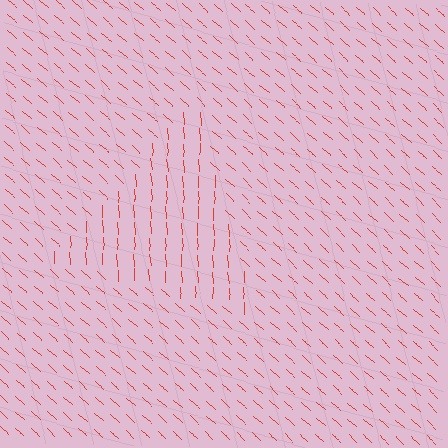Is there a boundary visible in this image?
Yes, there is a texture boundary formed by a change in line orientation.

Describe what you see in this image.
The image is filled with small red line segments. A triangle region in the image has lines oriented differently from the surrounding lines, creating a visible texture boundary.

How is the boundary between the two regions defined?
The boundary is defined purely by a change in line orientation (approximately 45 degrees difference). All lines are the same color and thickness.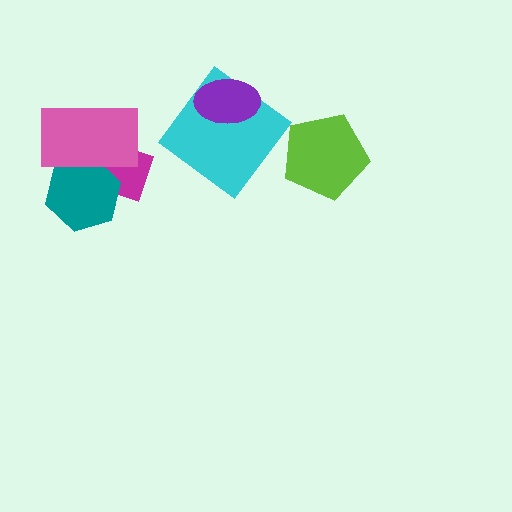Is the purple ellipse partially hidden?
No, no other shape covers it.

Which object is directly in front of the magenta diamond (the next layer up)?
The teal hexagon is directly in front of the magenta diamond.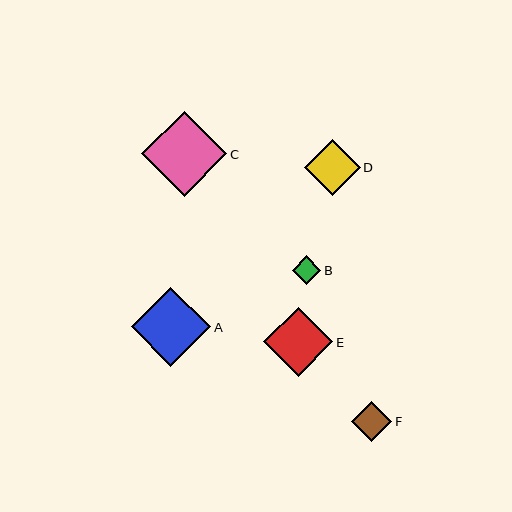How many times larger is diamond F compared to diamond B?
Diamond F is approximately 1.4 times the size of diamond B.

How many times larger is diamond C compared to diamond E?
Diamond C is approximately 1.2 times the size of diamond E.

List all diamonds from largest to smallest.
From largest to smallest: C, A, E, D, F, B.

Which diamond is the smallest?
Diamond B is the smallest with a size of approximately 29 pixels.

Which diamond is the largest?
Diamond C is the largest with a size of approximately 85 pixels.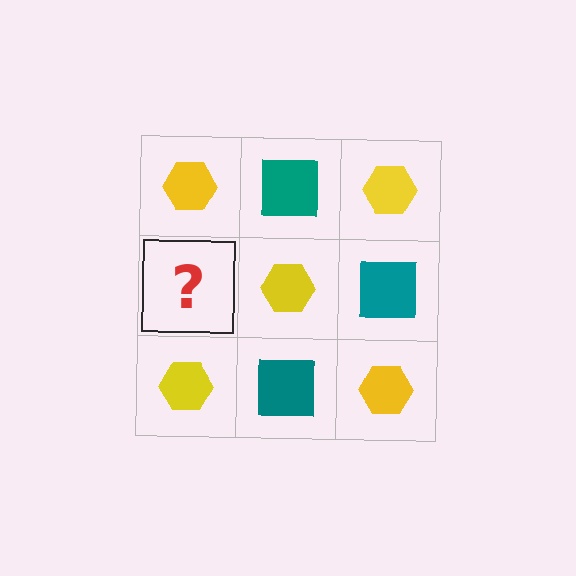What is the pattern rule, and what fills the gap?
The rule is that it alternates yellow hexagon and teal square in a checkerboard pattern. The gap should be filled with a teal square.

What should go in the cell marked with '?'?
The missing cell should contain a teal square.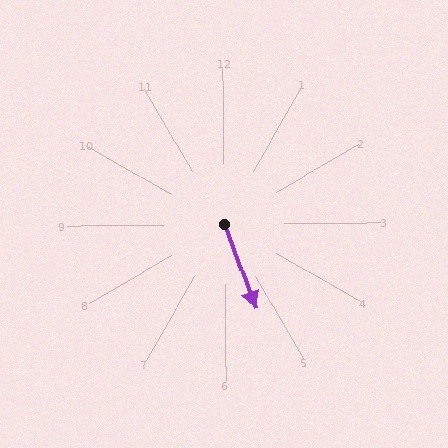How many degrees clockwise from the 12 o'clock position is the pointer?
Approximately 160 degrees.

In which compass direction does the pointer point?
South.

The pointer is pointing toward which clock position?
Roughly 5 o'clock.